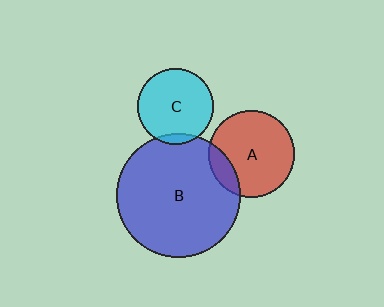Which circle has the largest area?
Circle B (blue).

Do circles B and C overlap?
Yes.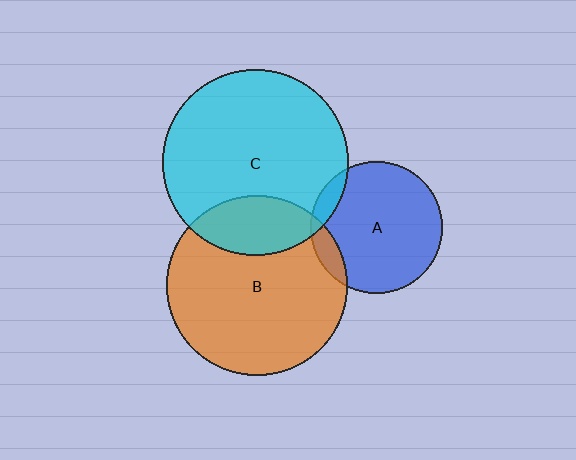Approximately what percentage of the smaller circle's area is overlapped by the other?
Approximately 10%.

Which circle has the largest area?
Circle C (cyan).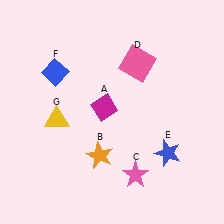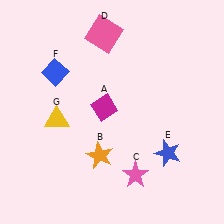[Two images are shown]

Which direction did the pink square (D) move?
The pink square (D) moved left.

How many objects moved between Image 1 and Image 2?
1 object moved between the two images.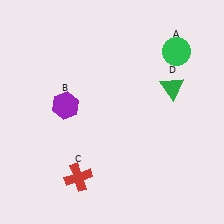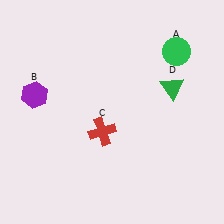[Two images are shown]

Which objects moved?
The objects that moved are: the purple hexagon (B), the red cross (C).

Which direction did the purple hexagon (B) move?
The purple hexagon (B) moved left.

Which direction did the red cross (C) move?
The red cross (C) moved up.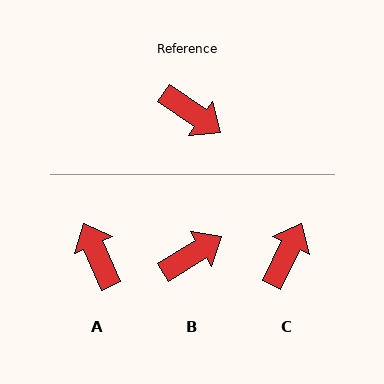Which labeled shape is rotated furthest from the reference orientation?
A, about 149 degrees away.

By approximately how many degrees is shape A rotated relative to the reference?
Approximately 149 degrees counter-clockwise.